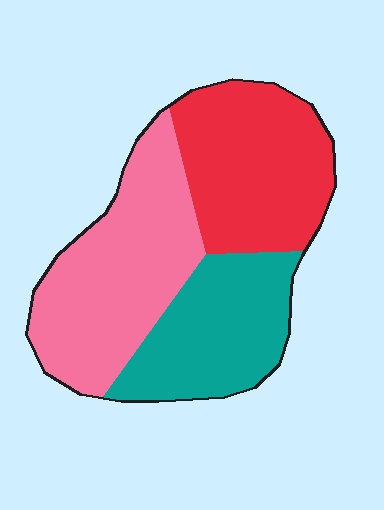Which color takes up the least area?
Teal, at roughly 30%.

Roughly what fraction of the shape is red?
Red covers 33% of the shape.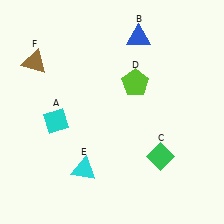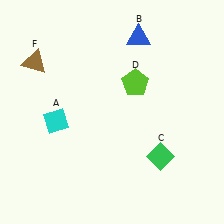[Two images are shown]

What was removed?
The cyan triangle (E) was removed in Image 2.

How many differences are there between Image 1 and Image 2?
There is 1 difference between the two images.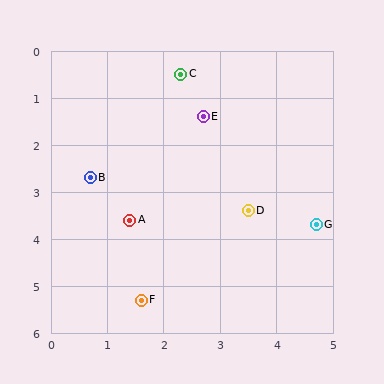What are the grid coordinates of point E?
Point E is at approximately (2.7, 1.4).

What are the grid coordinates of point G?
Point G is at approximately (4.7, 3.7).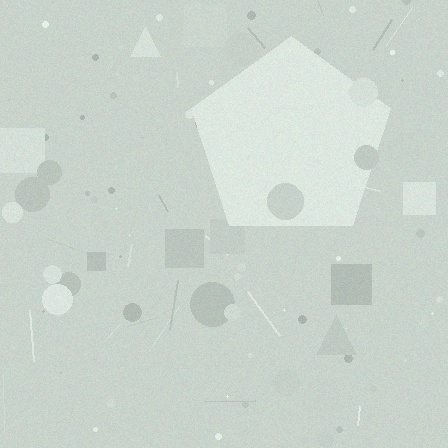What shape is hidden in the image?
A pentagon is hidden in the image.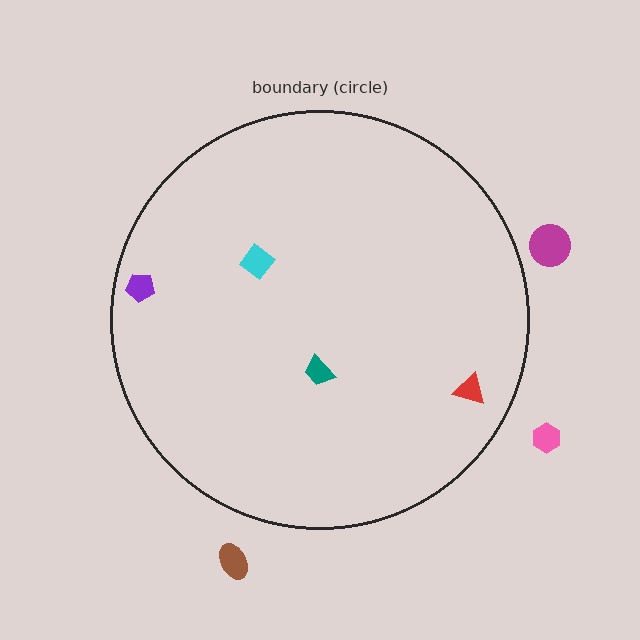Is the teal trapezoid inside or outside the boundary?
Inside.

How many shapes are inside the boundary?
4 inside, 3 outside.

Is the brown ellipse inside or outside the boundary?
Outside.